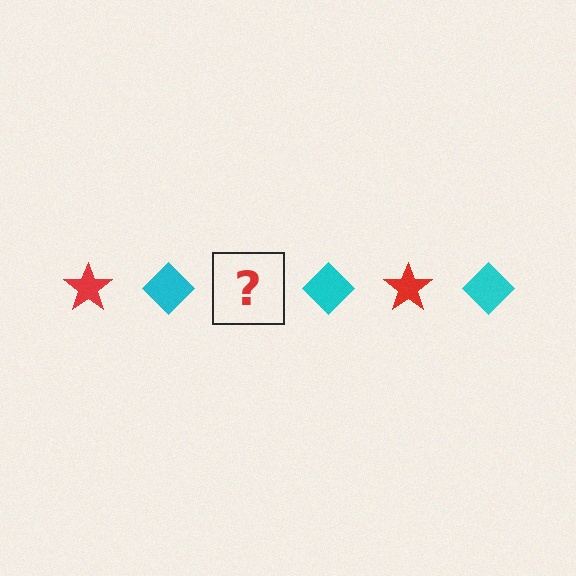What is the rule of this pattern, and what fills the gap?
The rule is that the pattern alternates between red star and cyan diamond. The gap should be filled with a red star.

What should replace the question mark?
The question mark should be replaced with a red star.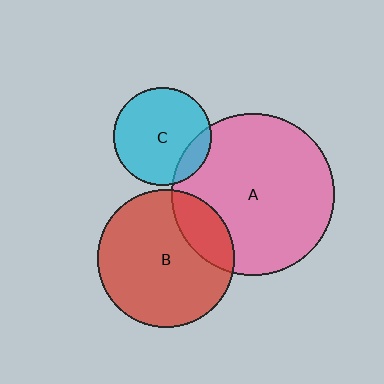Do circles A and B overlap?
Yes.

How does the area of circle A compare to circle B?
Approximately 1.4 times.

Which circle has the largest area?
Circle A (pink).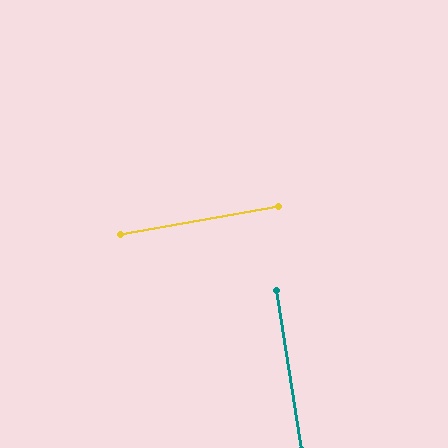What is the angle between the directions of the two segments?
Approximately 89 degrees.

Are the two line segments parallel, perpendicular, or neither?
Perpendicular — they meet at approximately 89°.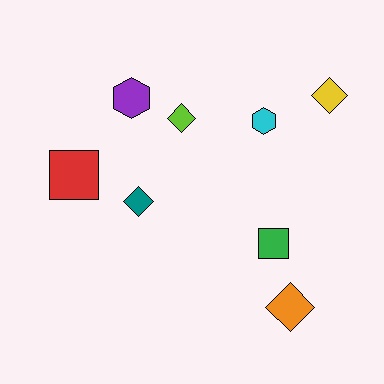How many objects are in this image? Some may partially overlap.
There are 8 objects.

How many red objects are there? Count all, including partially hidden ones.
There is 1 red object.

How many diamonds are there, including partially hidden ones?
There are 4 diamonds.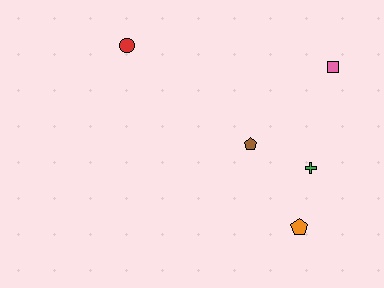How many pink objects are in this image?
There is 1 pink object.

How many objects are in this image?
There are 5 objects.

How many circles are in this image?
There is 1 circle.